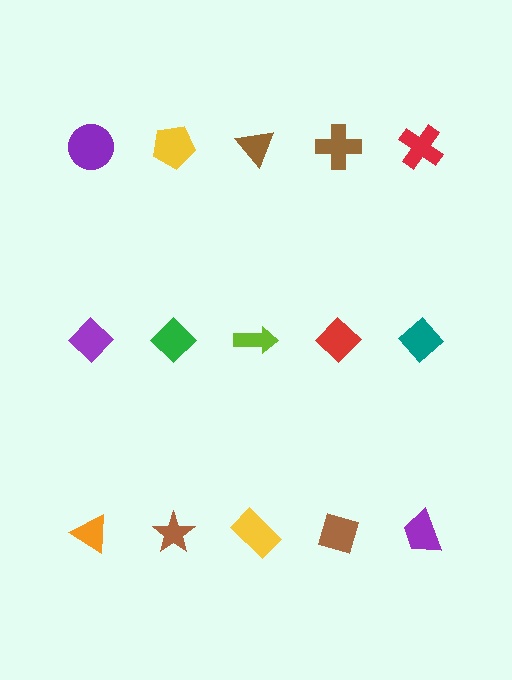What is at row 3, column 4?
A brown diamond.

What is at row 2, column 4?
A red diamond.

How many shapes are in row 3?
5 shapes.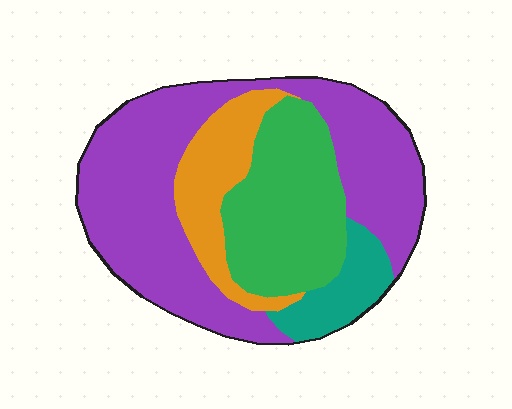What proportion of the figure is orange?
Orange covers about 15% of the figure.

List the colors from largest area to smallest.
From largest to smallest: purple, green, orange, teal.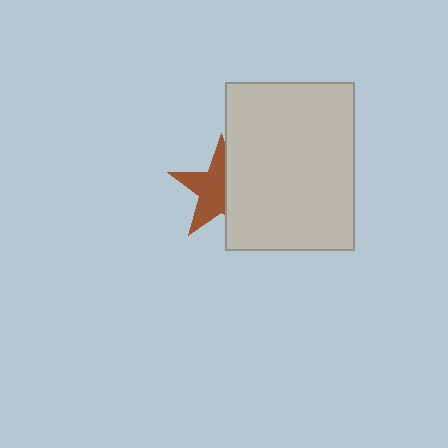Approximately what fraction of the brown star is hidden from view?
Roughly 42% of the brown star is hidden behind the light gray rectangle.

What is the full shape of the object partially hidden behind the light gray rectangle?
The partially hidden object is a brown star.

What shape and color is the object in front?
The object in front is a light gray rectangle.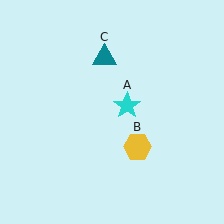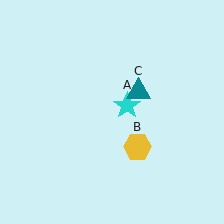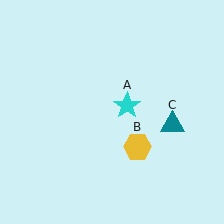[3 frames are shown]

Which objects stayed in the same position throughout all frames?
Cyan star (object A) and yellow hexagon (object B) remained stationary.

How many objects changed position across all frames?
1 object changed position: teal triangle (object C).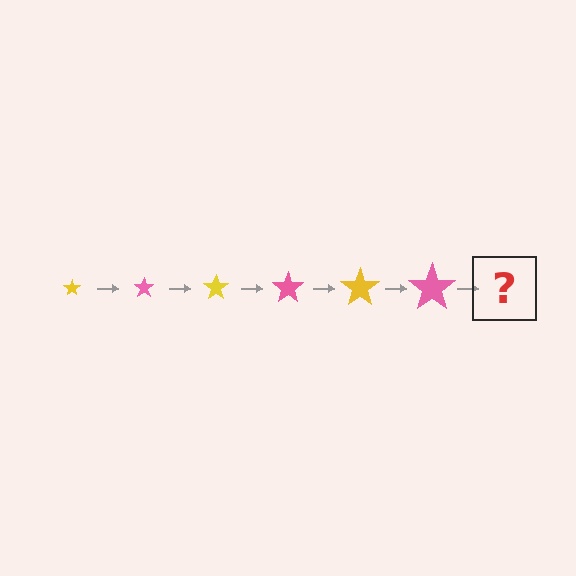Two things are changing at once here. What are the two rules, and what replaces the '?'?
The two rules are that the star grows larger each step and the color cycles through yellow and pink. The '?' should be a yellow star, larger than the previous one.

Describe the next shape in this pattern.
It should be a yellow star, larger than the previous one.